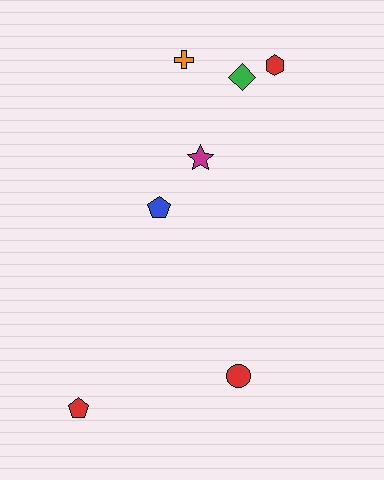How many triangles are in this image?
There are no triangles.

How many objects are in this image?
There are 7 objects.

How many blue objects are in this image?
There is 1 blue object.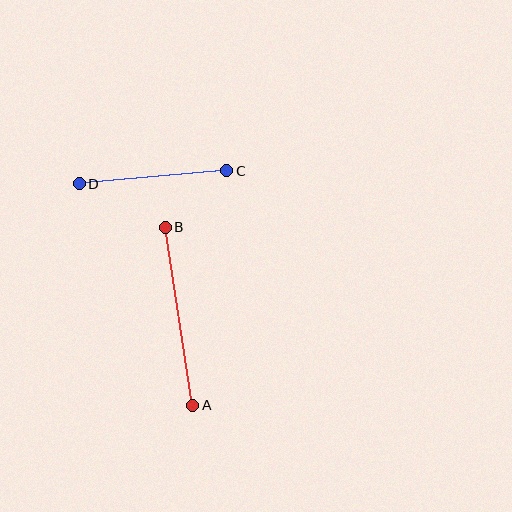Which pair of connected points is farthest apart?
Points A and B are farthest apart.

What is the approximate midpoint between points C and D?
The midpoint is at approximately (153, 177) pixels.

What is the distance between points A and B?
The distance is approximately 180 pixels.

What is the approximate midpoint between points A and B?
The midpoint is at approximately (179, 316) pixels.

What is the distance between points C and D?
The distance is approximately 148 pixels.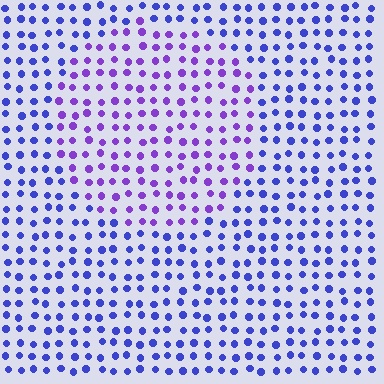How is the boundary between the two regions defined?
The boundary is defined purely by a slight shift in hue (about 34 degrees). Spacing, size, and orientation are identical on both sides.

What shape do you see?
I see a circle.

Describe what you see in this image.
The image is filled with small blue elements in a uniform arrangement. A circle-shaped region is visible where the elements are tinted to a slightly different hue, forming a subtle color boundary.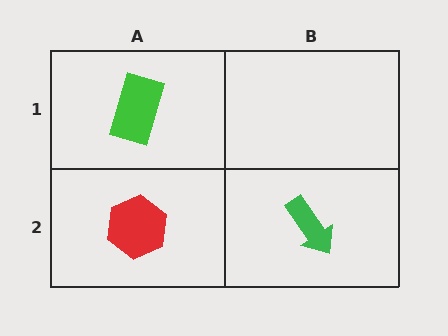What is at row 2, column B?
A green arrow.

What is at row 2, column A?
A red hexagon.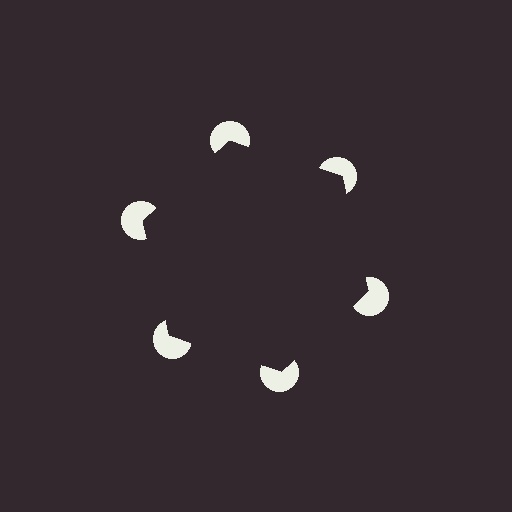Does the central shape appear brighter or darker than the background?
It typically appears slightly darker than the background, even though no actual brightness change is drawn.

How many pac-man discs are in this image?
There are 6 — one at each vertex of the illusory hexagon.